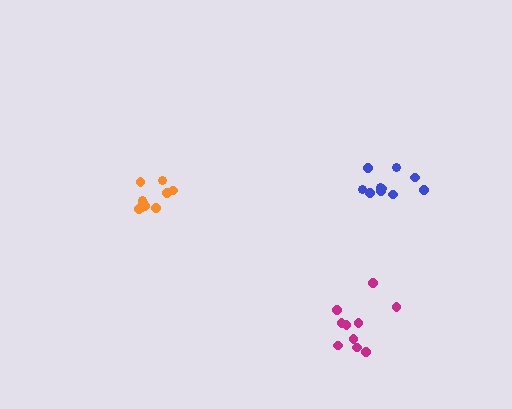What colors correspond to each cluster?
The clusters are colored: orange, blue, magenta.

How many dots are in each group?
Group 1: 10 dots, Group 2: 10 dots, Group 3: 10 dots (30 total).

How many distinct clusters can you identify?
There are 3 distinct clusters.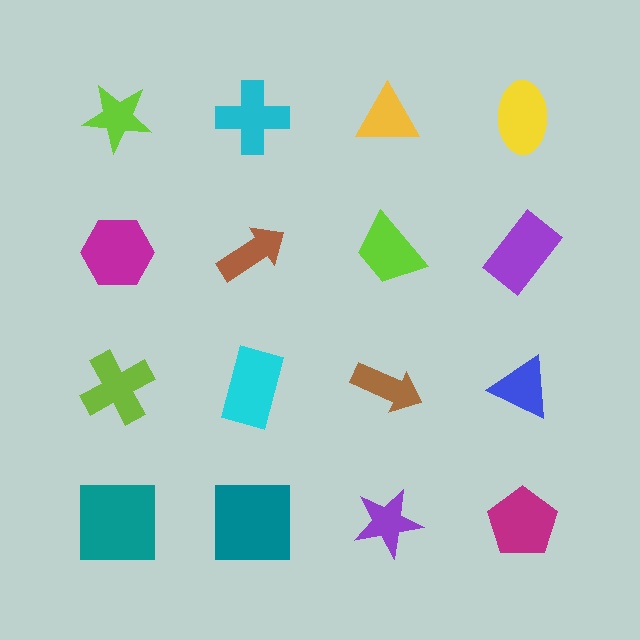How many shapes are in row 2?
4 shapes.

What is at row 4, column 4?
A magenta pentagon.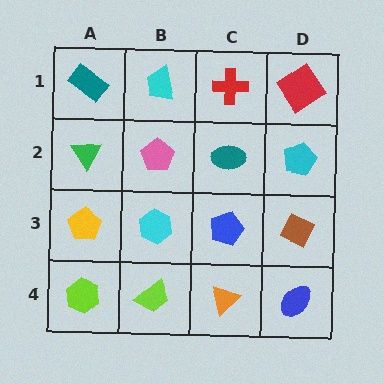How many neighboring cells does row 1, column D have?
2.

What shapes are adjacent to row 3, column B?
A pink pentagon (row 2, column B), a lime trapezoid (row 4, column B), a yellow pentagon (row 3, column A), a blue pentagon (row 3, column C).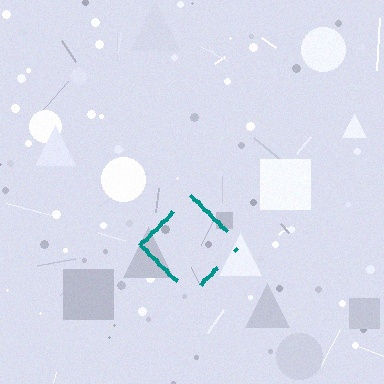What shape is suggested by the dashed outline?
The dashed outline suggests a diamond.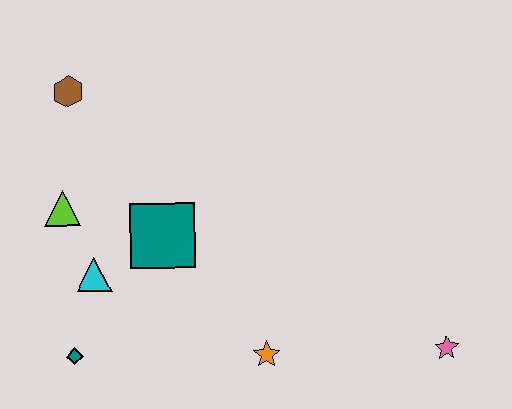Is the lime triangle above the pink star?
Yes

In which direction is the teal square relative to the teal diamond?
The teal square is above the teal diamond.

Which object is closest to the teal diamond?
The cyan triangle is closest to the teal diamond.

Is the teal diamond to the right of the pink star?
No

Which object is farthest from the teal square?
The pink star is farthest from the teal square.